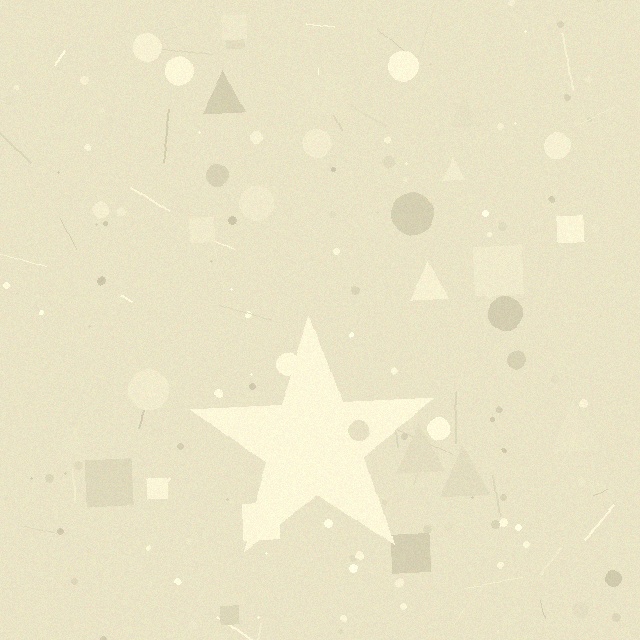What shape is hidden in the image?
A star is hidden in the image.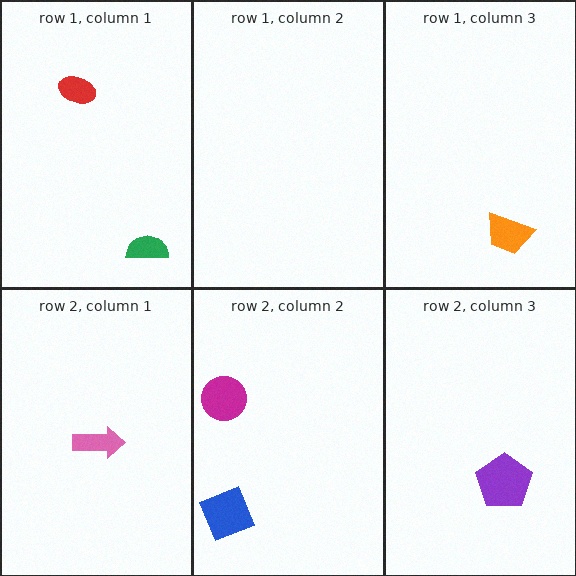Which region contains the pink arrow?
The row 2, column 1 region.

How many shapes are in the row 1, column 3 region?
1.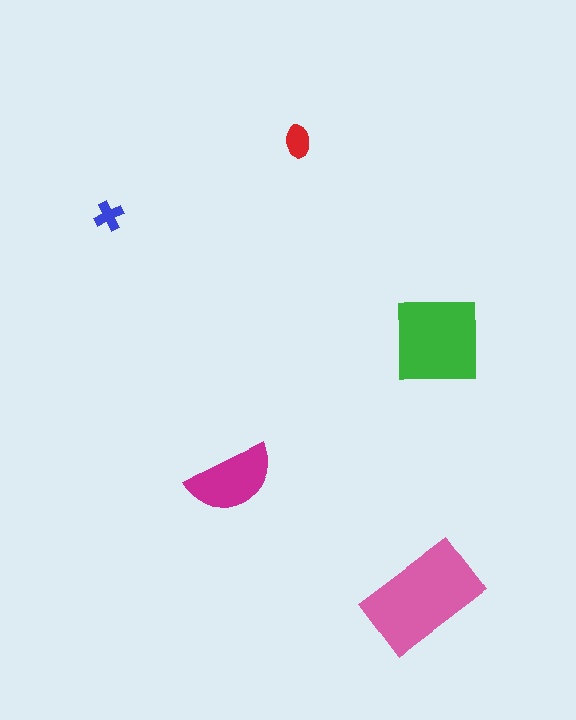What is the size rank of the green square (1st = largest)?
2nd.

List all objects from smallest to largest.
The blue cross, the red ellipse, the magenta semicircle, the green square, the pink rectangle.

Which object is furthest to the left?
The blue cross is leftmost.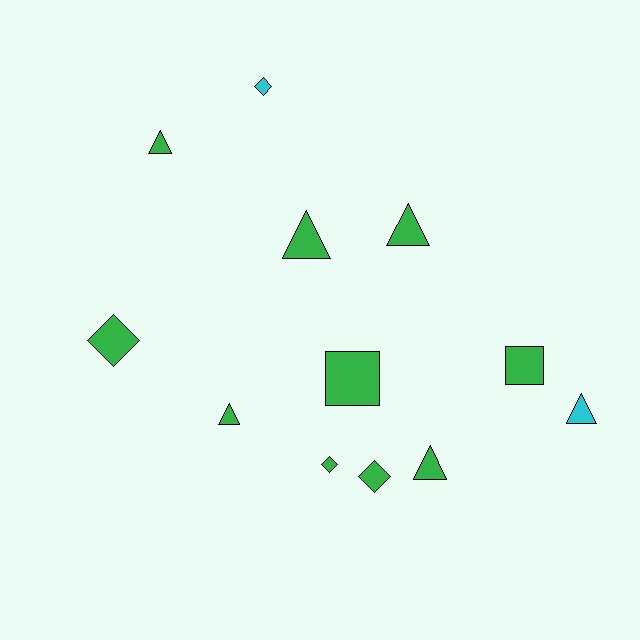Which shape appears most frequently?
Triangle, with 6 objects.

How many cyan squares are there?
There are no cyan squares.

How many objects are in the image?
There are 12 objects.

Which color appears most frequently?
Green, with 10 objects.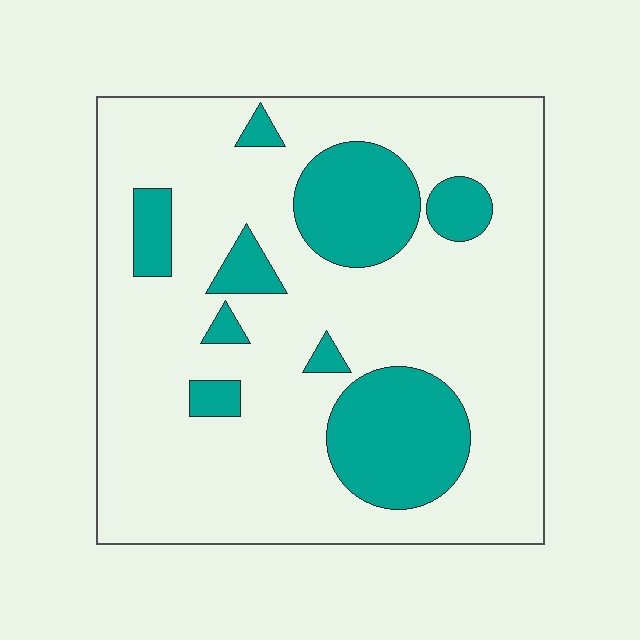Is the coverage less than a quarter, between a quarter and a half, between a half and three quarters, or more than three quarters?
Less than a quarter.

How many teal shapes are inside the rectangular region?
9.